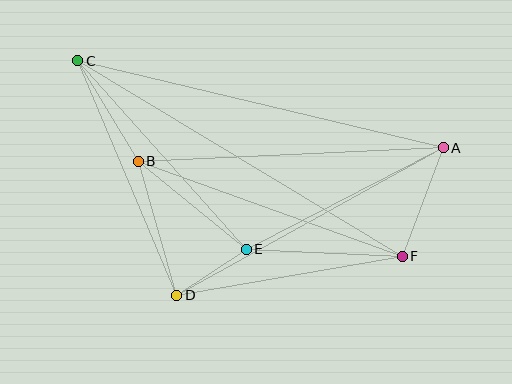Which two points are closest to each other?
Points D and E are closest to each other.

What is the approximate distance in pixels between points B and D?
The distance between B and D is approximately 139 pixels.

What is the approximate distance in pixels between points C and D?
The distance between C and D is approximately 255 pixels.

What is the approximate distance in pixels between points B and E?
The distance between B and E is approximately 139 pixels.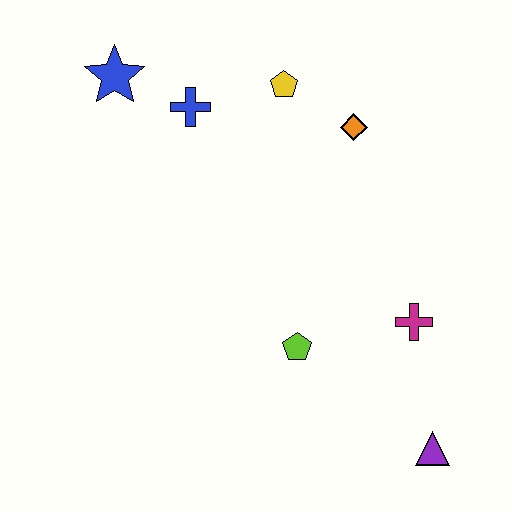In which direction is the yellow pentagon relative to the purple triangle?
The yellow pentagon is above the purple triangle.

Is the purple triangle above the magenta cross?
No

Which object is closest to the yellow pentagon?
The orange diamond is closest to the yellow pentagon.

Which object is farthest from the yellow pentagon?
The purple triangle is farthest from the yellow pentagon.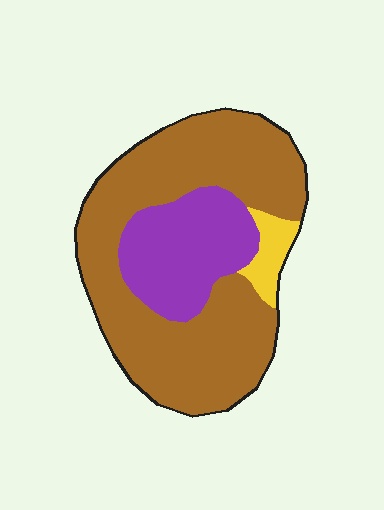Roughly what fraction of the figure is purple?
Purple covers roughly 25% of the figure.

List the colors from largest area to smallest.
From largest to smallest: brown, purple, yellow.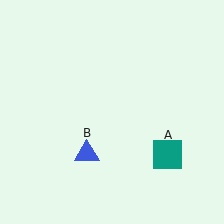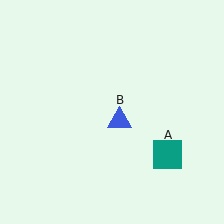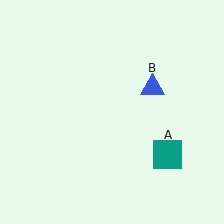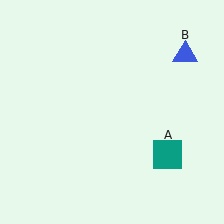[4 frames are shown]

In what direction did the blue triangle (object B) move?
The blue triangle (object B) moved up and to the right.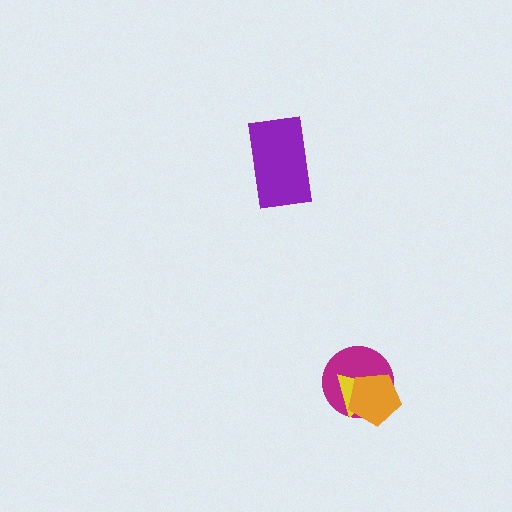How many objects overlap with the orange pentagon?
2 objects overlap with the orange pentagon.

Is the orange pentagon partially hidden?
No, no other shape covers it.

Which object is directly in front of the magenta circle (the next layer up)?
The yellow triangle is directly in front of the magenta circle.